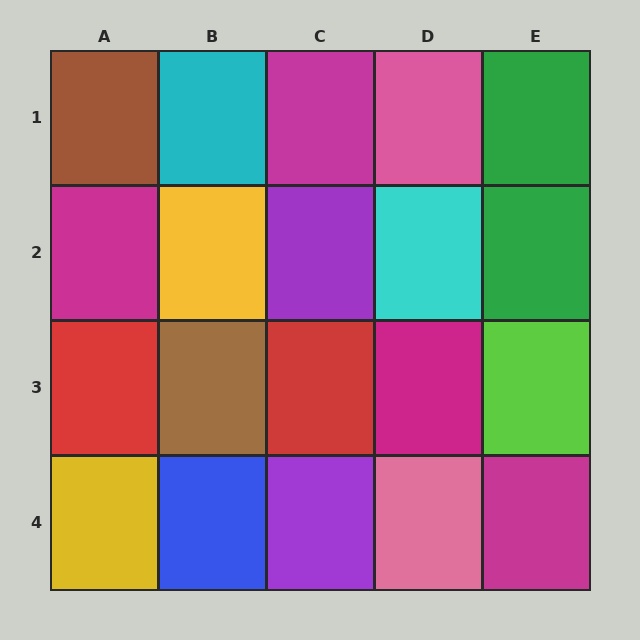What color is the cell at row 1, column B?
Cyan.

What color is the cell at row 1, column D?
Pink.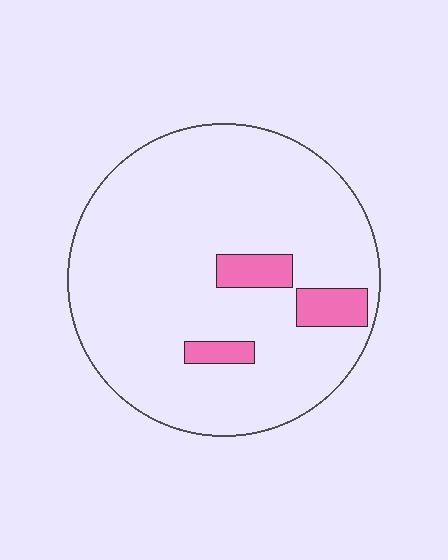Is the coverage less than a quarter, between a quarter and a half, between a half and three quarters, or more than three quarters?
Less than a quarter.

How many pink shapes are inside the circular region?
3.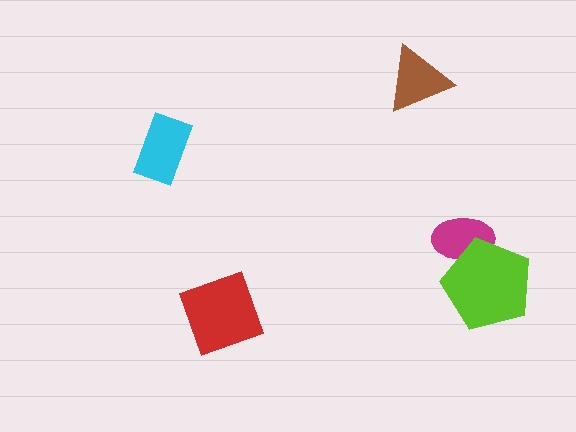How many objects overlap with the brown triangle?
0 objects overlap with the brown triangle.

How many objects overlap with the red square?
0 objects overlap with the red square.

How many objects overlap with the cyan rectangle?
0 objects overlap with the cyan rectangle.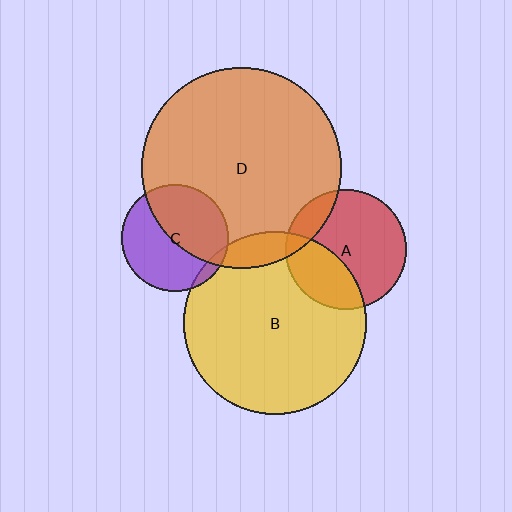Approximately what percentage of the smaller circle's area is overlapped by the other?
Approximately 5%.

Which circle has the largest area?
Circle D (orange).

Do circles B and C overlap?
Yes.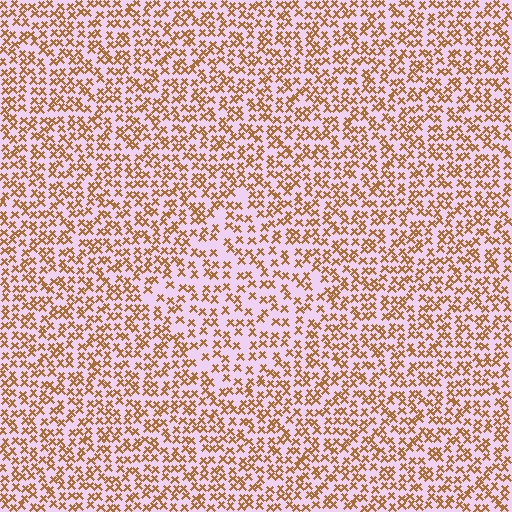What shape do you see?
I see a diamond.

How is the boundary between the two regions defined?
The boundary is defined by a change in element density (approximately 1.5x ratio). All elements are the same color, size, and shape.